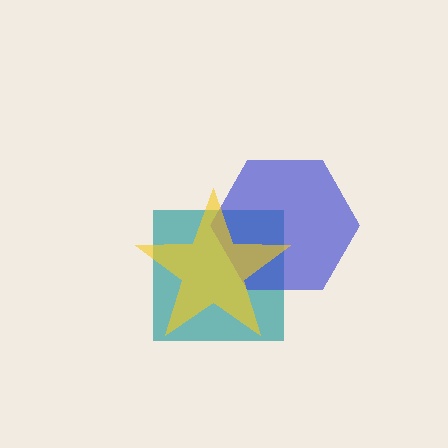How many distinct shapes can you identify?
There are 3 distinct shapes: a teal square, a blue hexagon, a yellow star.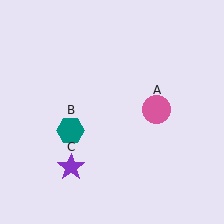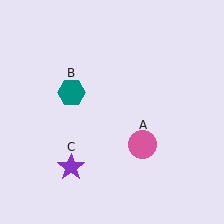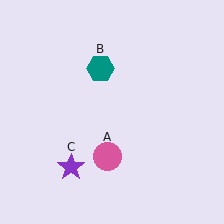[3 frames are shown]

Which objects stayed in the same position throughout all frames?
Purple star (object C) remained stationary.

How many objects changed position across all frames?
2 objects changed position: pink circle (object A), teal hexagon (object B).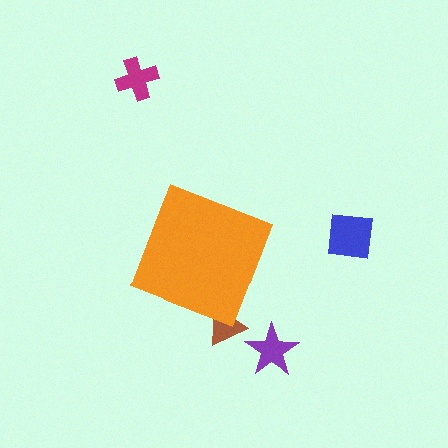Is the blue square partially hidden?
No, the blue square is fully visible.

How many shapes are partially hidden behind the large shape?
1 shape is partially hidden.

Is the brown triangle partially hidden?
Yes, the brown triangle is partially hidden behind the orange diamond.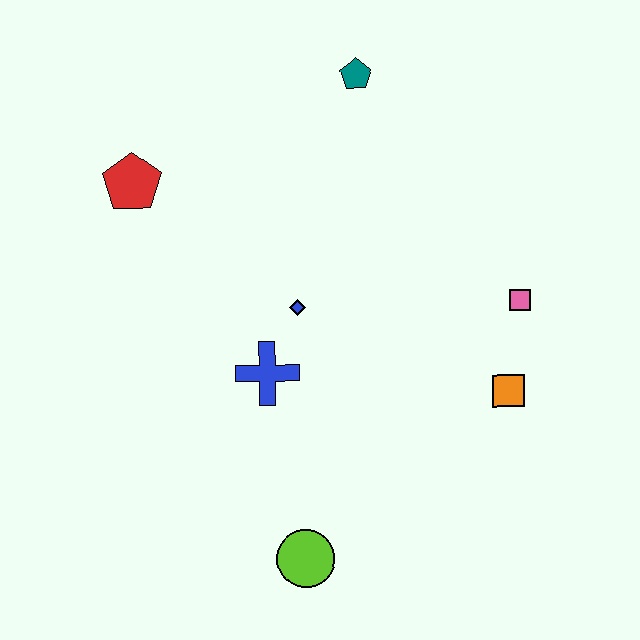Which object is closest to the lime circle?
The blue cross is closest to the lime circle.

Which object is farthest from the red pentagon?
The orange square is farthest from the red pentagon.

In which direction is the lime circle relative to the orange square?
The lime circle is to the left of the orange square.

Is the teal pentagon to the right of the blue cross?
Yes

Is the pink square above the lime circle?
Yes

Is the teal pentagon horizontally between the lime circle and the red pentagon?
No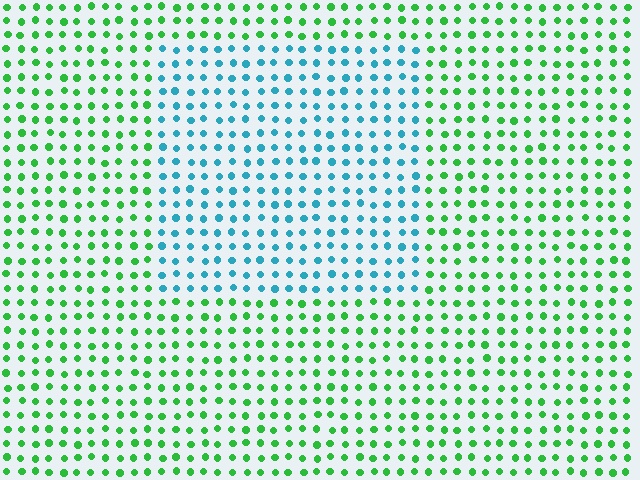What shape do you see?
I see a rectangle.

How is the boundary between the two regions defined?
The boundary is defined purely by a slight shift in hue (about 63 degrees). Spacing, size, and orientation are identical on both sides.